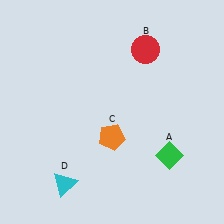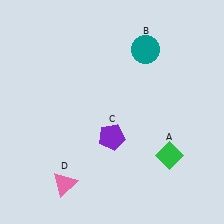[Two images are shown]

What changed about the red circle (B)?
In Image 1, B is red. In Image 2, it changed to teal.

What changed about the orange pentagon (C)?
In Image 1, C is orange. In Image 2, it changed to purple.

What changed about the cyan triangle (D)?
In Image 1, D is cyan. In Image 2, it changed to pink.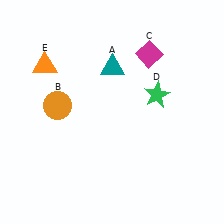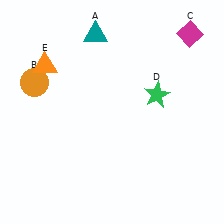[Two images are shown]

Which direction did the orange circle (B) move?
The orange circle (B) moved left.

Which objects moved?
The objects that moved are: the teal triangle (A), the orange circle (B), the magenta diamond (C).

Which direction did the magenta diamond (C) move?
The magenta diamond (C) moved right.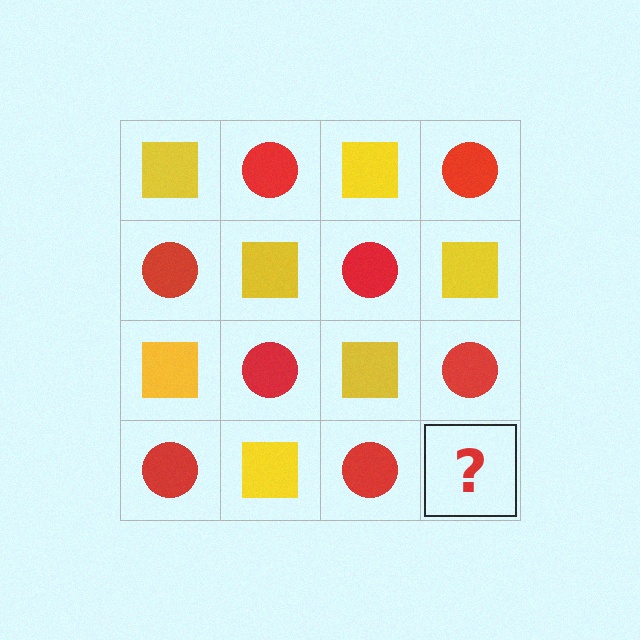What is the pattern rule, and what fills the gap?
The rule is that it alternates yellow square and red circle in a checkerboard pattern. The gap should be filled with a yellow square.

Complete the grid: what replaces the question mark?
The question mark should be replaced with a yellow square.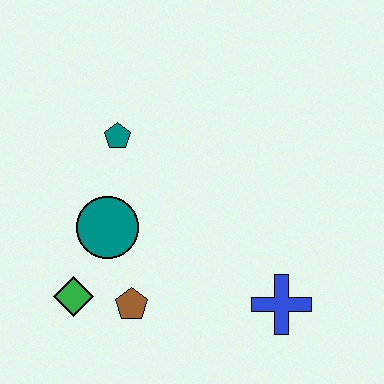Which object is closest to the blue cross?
The brown pentagon is closest to the blue cross.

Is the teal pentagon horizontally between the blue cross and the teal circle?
Yes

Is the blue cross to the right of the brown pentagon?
Yes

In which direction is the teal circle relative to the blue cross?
The teal circle is to the left of the blue cross.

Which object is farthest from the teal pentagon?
The blue cross is farthest from the teal pentagon.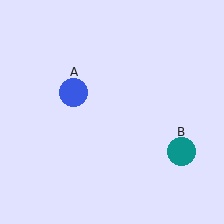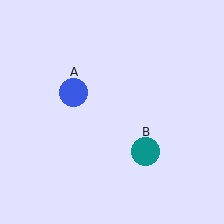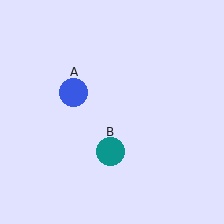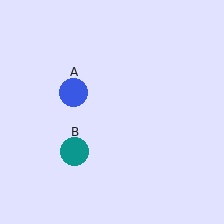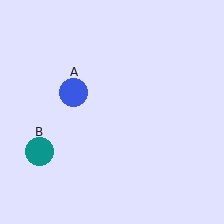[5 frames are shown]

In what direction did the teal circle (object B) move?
The teal circle (object B) moved left.